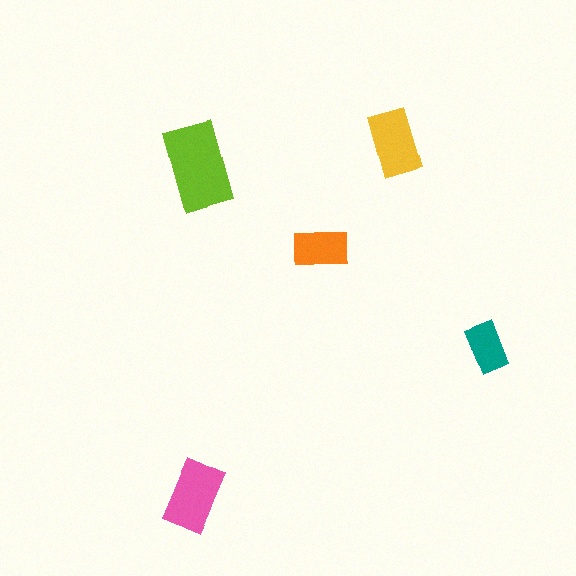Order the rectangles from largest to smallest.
the lime one, the pink one, the yellow one, the orange one, the teal one.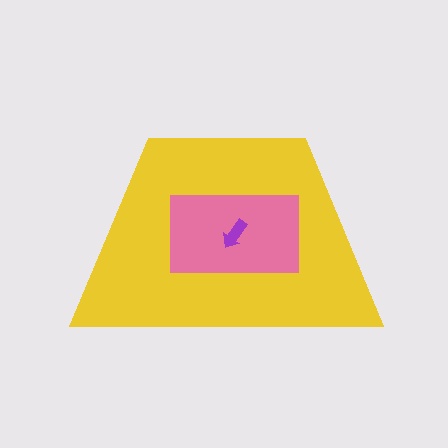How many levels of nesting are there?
3.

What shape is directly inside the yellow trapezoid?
The pink rectangle.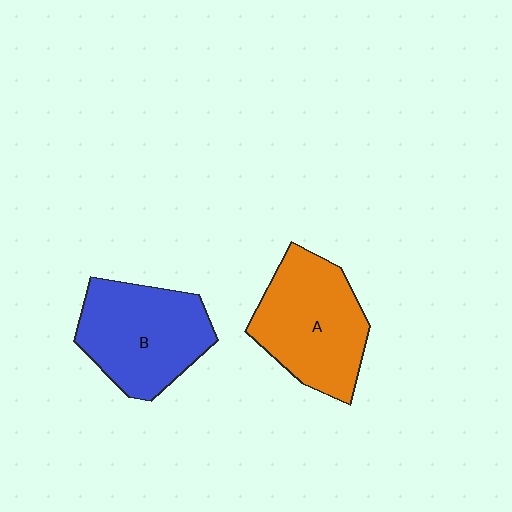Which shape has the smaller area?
Shape B (blue).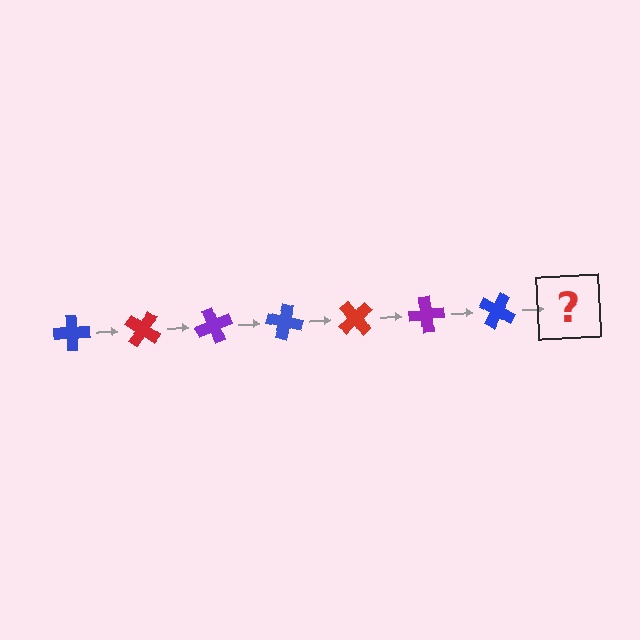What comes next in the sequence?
The next element should be a red cross, rotated 245 degrees from the start.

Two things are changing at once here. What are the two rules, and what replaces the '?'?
The two rules are that it rotates 35 degrees each step and the color cycles through blue, red, and purple. The '?' should be a red cross, rotated 245 degrees from the start.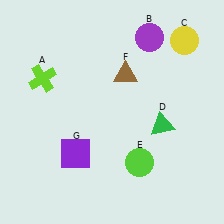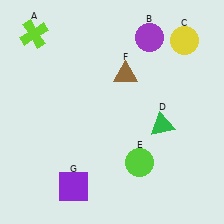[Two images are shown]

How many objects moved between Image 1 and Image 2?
2 objects moved between the two images.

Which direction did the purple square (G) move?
The purple square (G) moved down.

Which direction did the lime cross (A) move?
The lime cross (A) moved up.